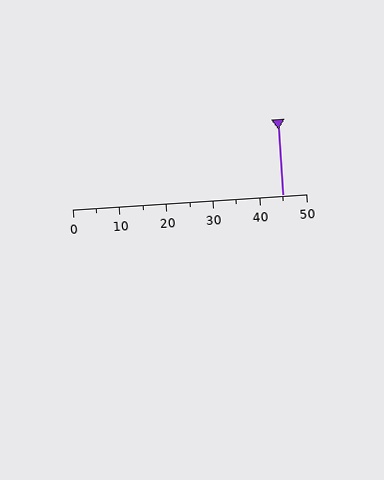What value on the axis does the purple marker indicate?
The marker indicates approximately 45.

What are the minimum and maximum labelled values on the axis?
The axis runs from 0 to 50.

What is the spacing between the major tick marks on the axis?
The major ticks are spaced 10 apart.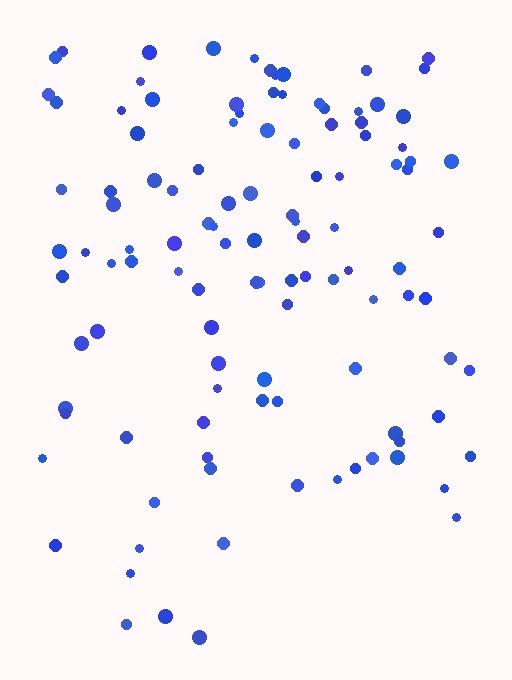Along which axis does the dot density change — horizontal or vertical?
Vertical.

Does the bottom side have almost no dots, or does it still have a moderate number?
Still a moderate number, just noticeably fewer than the top.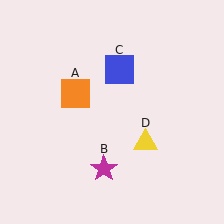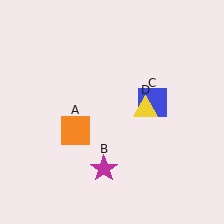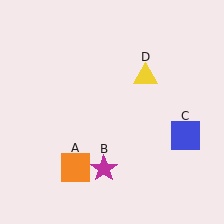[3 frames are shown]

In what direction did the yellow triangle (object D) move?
The yellow triangle (object D) moved up.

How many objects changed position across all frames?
3 objects changed position: orange square (object A), blue square (object C), yellow triangle (object D).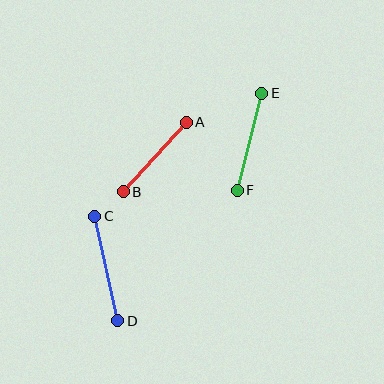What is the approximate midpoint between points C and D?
The midpoint is at approximately (106, 268) pixels.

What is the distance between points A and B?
The distance is approximately 94 pixels.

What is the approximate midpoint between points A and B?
The midpoint is at approximately (155, 157) pixels.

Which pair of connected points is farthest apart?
Points C and D are farthest apart.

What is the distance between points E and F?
The distance is approximately 100 pixels.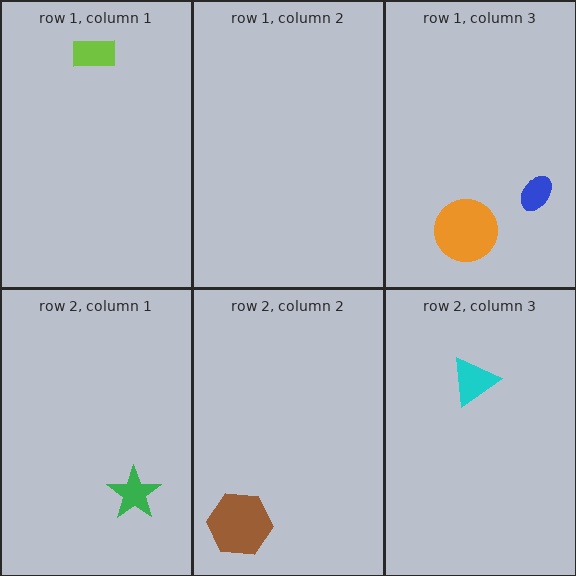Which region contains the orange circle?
The row 1, column 3 region.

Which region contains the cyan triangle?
The row 2, column 3 region.